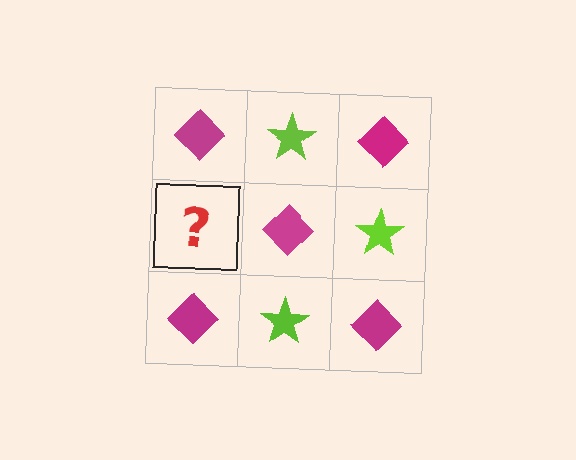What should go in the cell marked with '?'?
The missing cell should contain a lime star.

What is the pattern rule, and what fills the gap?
The rule is that it alternates magenta diamond and lime star in a checkerboard pattern. The gap should be filled with a lime star.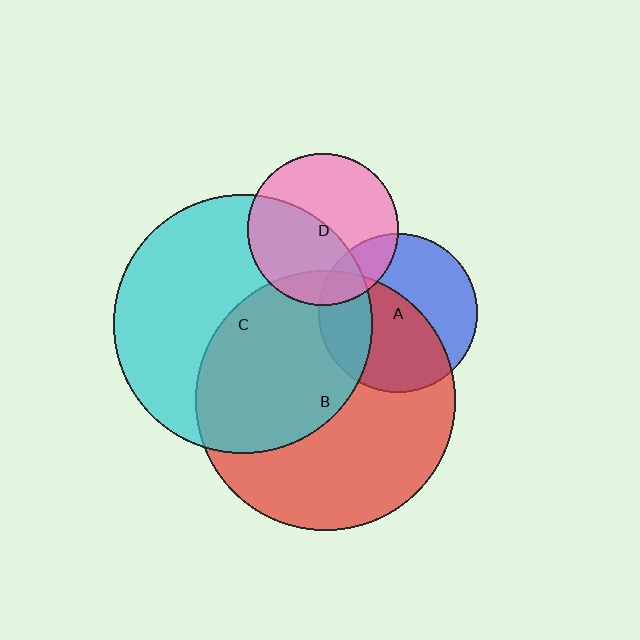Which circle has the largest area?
Circle B (red).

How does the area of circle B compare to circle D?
Approximately 2.9 times.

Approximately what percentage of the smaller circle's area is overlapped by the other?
Approximately 25%.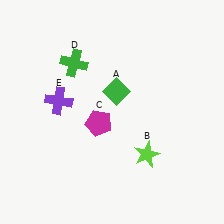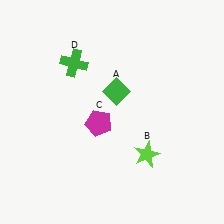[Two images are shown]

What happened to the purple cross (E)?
The purple cross (E) was removed in Image 2. It was in the top-left area of Image 1.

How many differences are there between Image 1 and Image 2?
There is 1 difference between the two images.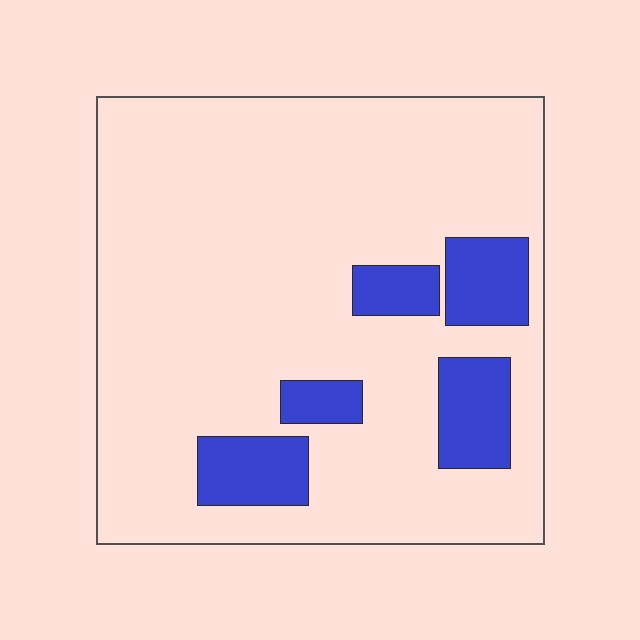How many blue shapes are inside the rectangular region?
5.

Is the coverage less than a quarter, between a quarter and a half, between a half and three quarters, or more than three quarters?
Less than a quarter.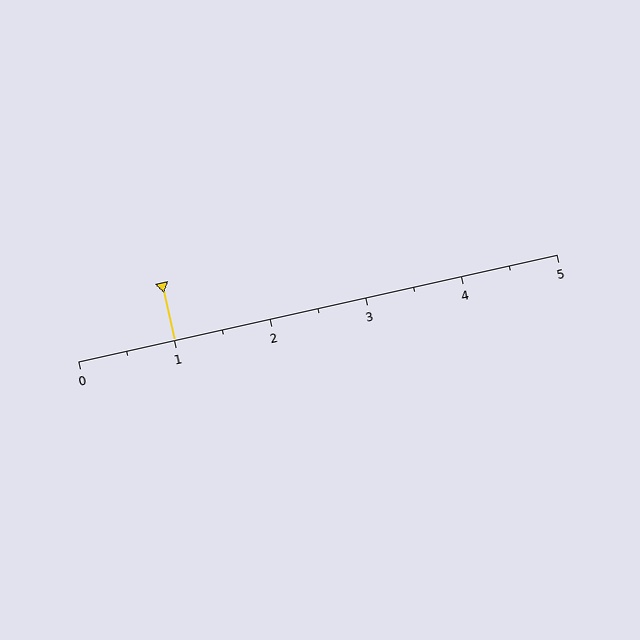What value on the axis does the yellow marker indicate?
The marker indicates approximately 1.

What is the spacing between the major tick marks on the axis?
The major ticks are spaced 1 apart.